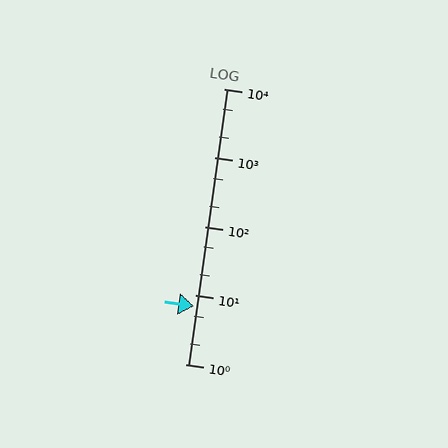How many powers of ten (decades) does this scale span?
The scale spans 4 decades, from 1 to 10000.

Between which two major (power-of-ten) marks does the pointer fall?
The pointer is between 1 and 10.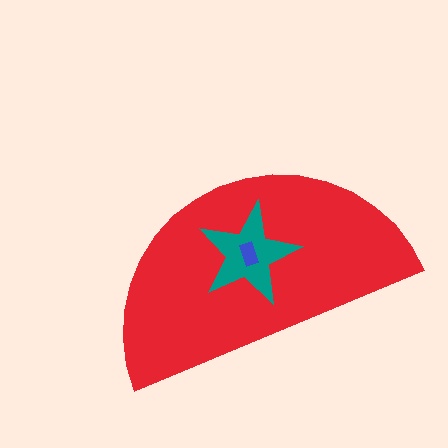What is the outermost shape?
The red semicircle.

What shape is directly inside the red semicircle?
The teal star.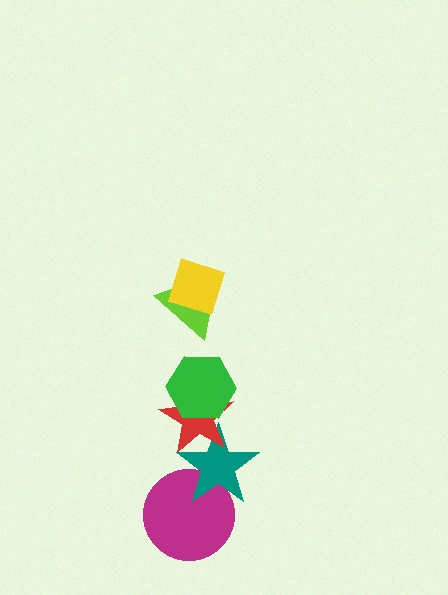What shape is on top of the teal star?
The red star is on top of the teal star.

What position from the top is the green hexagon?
The green hexagon is 3rd from the top.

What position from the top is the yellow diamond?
The yellow diamond is 1st from the top.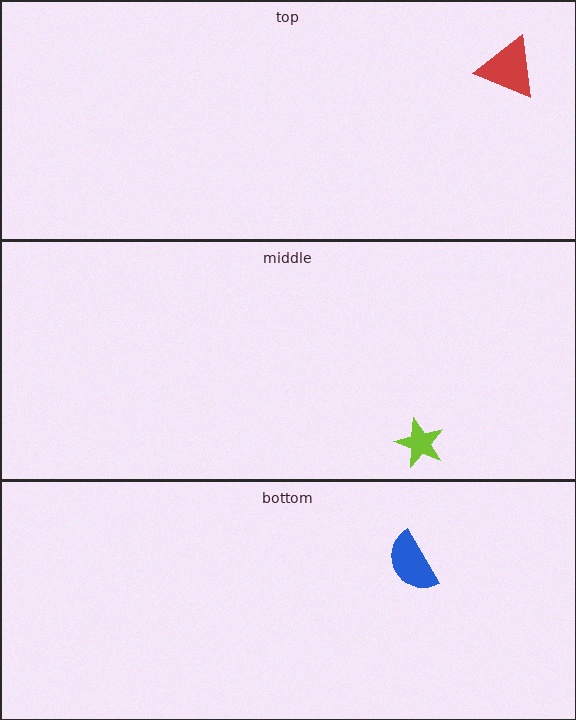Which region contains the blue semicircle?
The bottom region.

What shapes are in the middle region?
The lime star.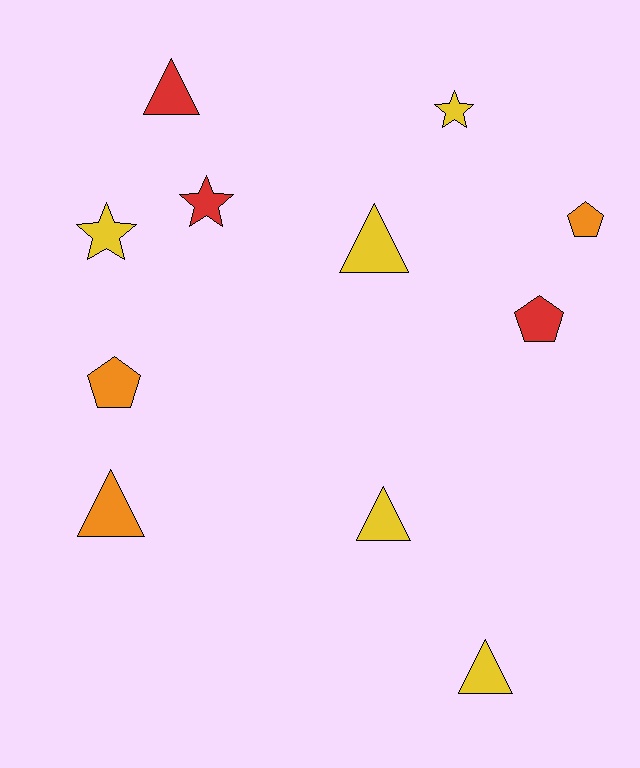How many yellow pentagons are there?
There are no yellow pentagons.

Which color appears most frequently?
Yellow, with 5 objects.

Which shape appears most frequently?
Triangle, with 5 objects.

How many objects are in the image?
There are 11 objects.